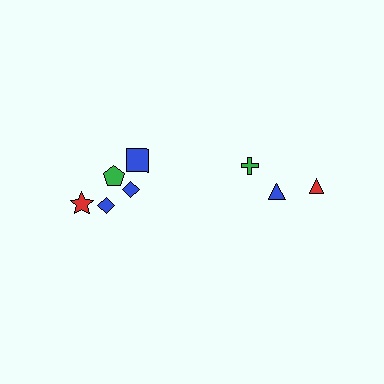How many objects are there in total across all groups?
There are 8 objects.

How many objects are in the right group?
There are 3 objects.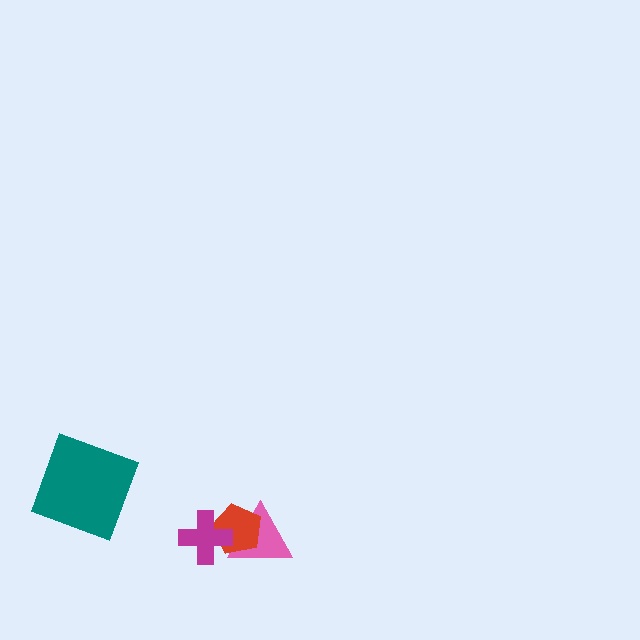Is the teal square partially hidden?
No, no other shape covers it.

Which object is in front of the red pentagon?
The magenta cross is in front of the red pentagon.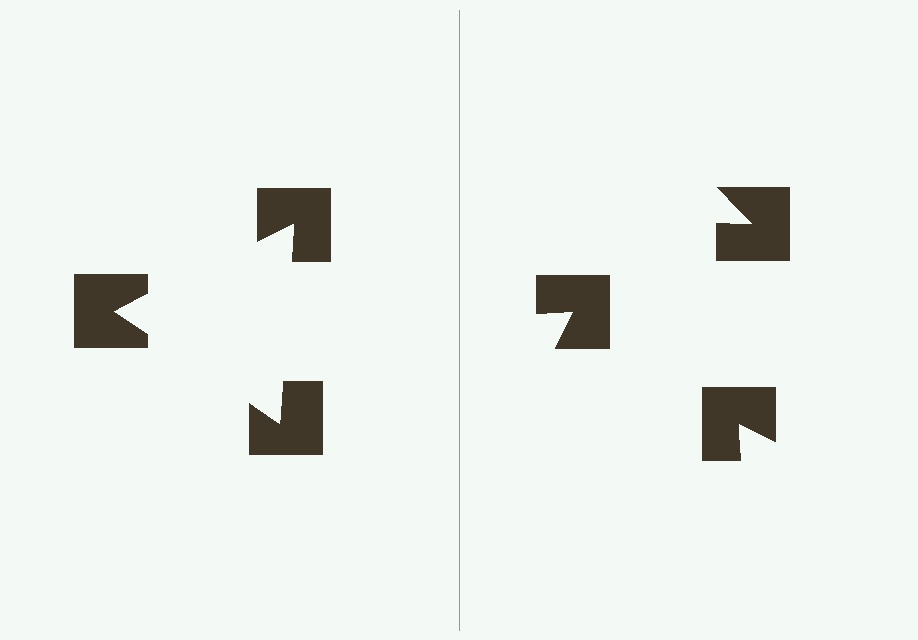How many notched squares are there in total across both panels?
6 — 3 on each side.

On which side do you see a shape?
An illusory triangle appears on the left side. On the right side the wedge cuts are rotated, so no coherent shape forms.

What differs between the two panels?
The notched squares are positioned identically on both sides; only the wedge orientations differ. On the left they align to a triangle; on the right they are misaligned.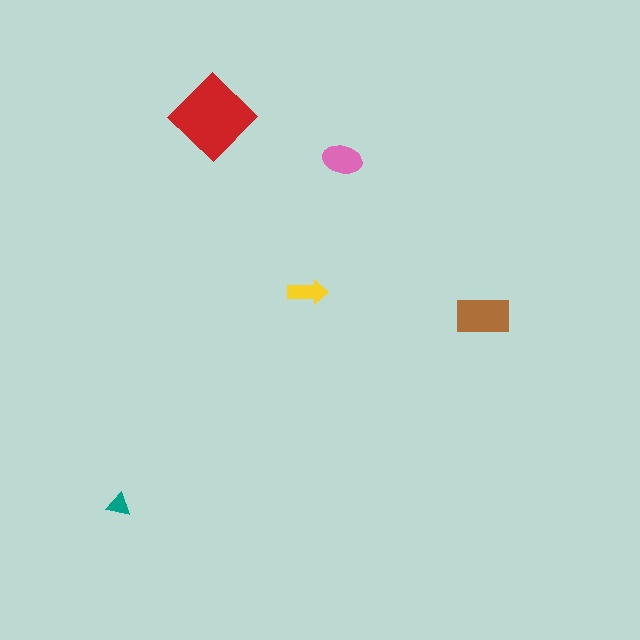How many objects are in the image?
There are 5 objects in the image.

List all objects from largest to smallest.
The red diamond, the brown rectangle, the pink ellipse, the yellow arrow, the teal triangle.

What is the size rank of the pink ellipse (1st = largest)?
3rd.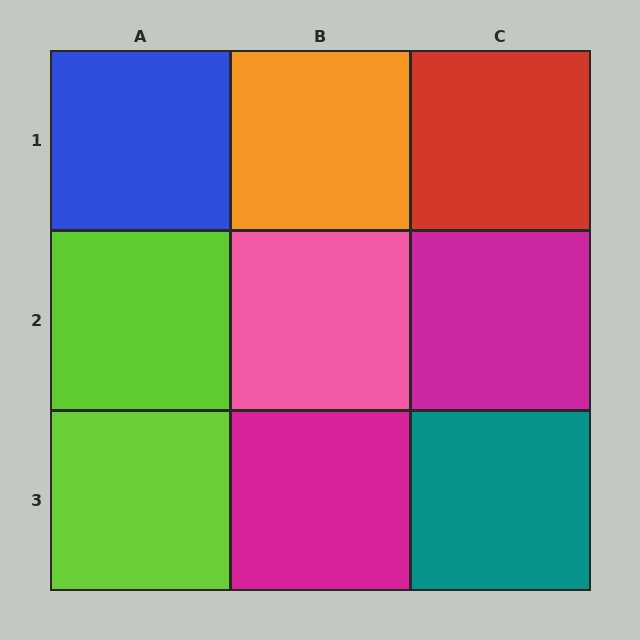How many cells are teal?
1 cell is teal.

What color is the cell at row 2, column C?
Magenta.